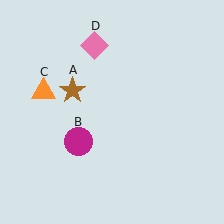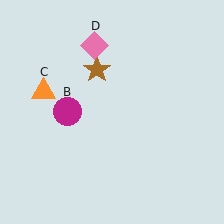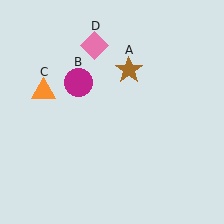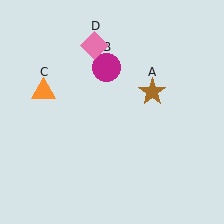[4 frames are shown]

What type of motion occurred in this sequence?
The brown star (object A), magenta circle (object B) rotated clockwise around the center of the scene.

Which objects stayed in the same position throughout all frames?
Orange triangle (object C) and pink diamond (object D) remained stationary.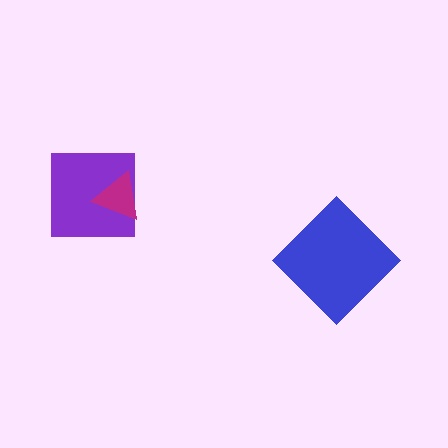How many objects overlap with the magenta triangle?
1 object overlaps with the magenta triangle.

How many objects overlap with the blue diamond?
0 objects overlap with the blue diamond.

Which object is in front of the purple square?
The magenta triangle is in front of the purple square.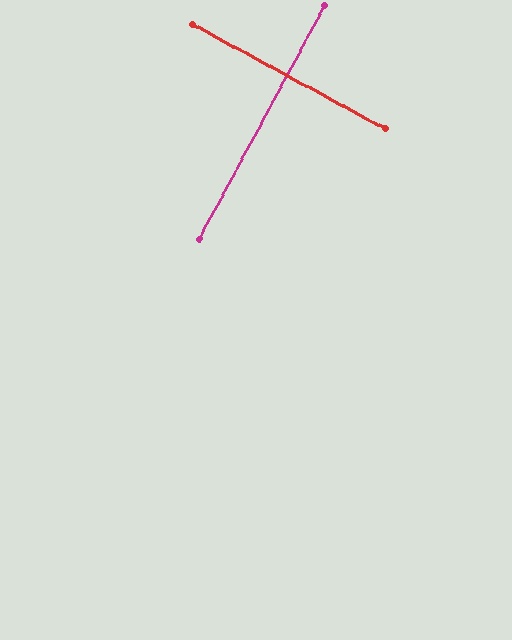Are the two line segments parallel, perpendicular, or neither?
Perpendicular — they meet at approximately 90°.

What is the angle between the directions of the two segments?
Approximately 90 degrees.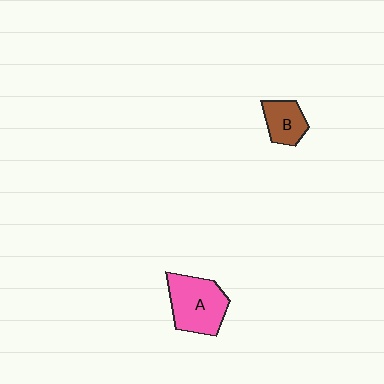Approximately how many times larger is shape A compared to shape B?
Approximately 1.8 times.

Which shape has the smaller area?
Shape B (brown).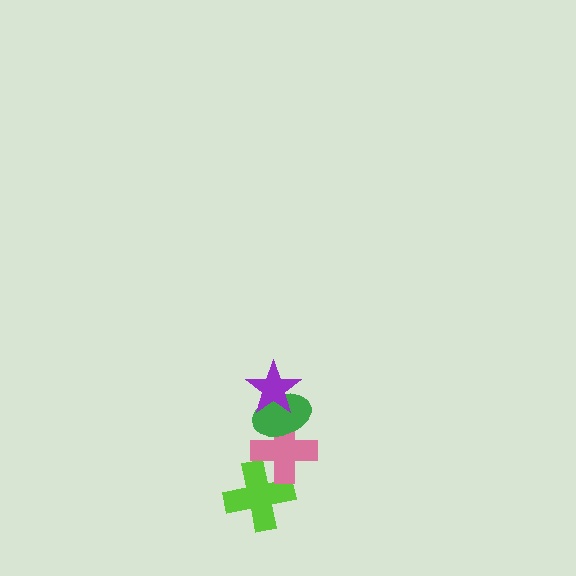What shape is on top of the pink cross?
The green ellipse is on top of the pink cross.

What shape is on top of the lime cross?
The pink cross is on top of the lime cross.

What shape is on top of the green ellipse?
The purple star is on top of the green ellipse.